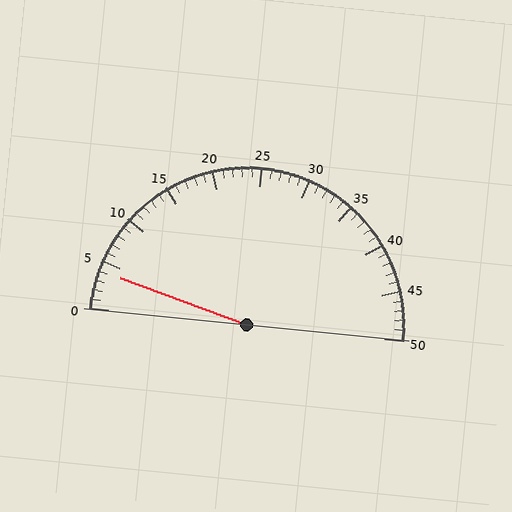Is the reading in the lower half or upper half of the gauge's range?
The reading is in the lower half of the range (0 to 50).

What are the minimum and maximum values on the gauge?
The gauge ranges from 0 to 50.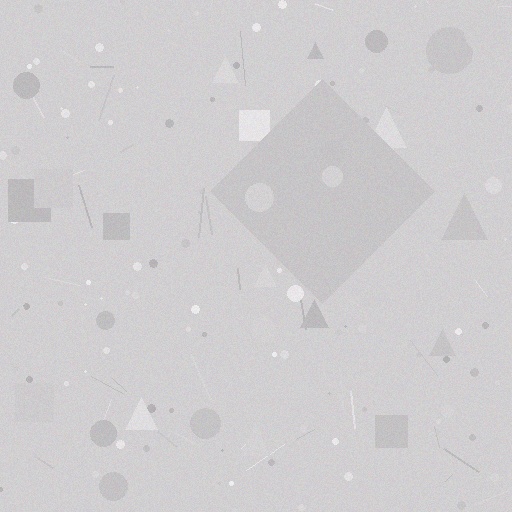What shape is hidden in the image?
A diamond is hidden in the image.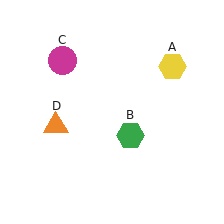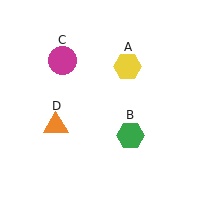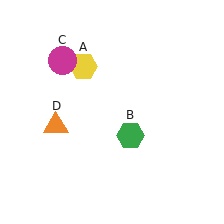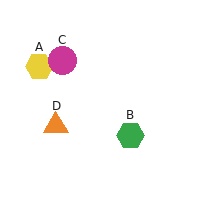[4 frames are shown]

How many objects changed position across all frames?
1 object changed position: yellow hexagon (object A).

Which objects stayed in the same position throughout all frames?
Green hexagon (object B) and magenta circle (object C) and orange triangle (object D) remained stationary.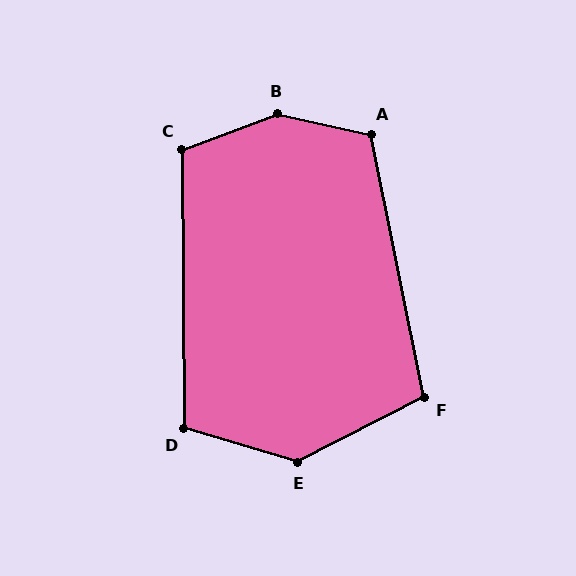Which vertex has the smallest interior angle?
F, at approximately 106 degrees.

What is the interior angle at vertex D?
Approximately 107 degrees (obtuse).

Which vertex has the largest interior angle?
B, at approximately 147 degrees.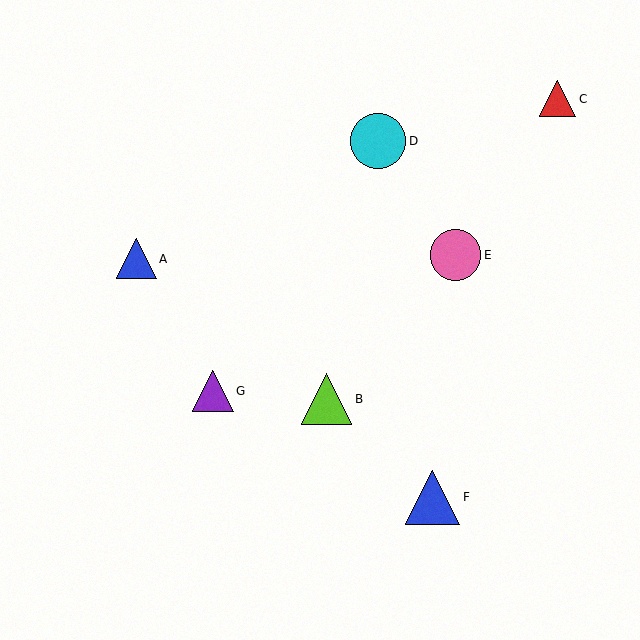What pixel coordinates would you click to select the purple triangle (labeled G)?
Click at (213, 391) to select the purple triangle G.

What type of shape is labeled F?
Shape F is a blue triangle.